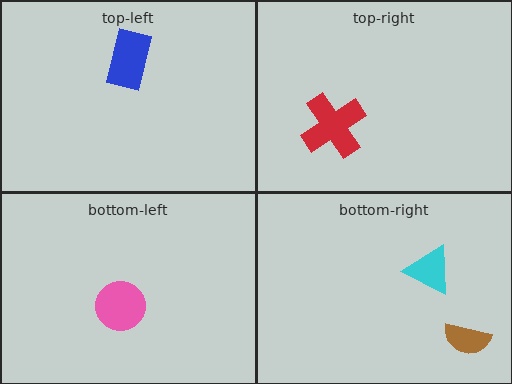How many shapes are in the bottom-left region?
1.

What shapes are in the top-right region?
The red cross.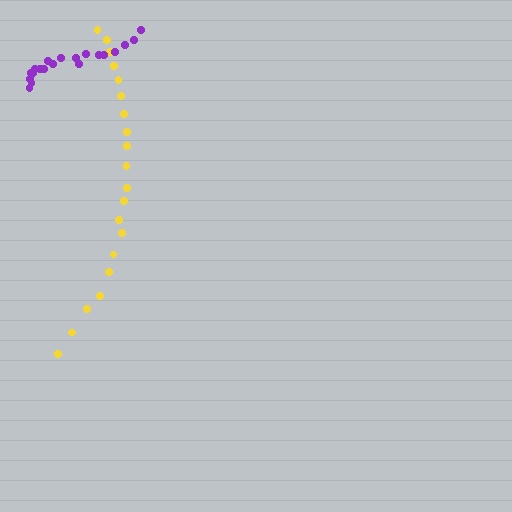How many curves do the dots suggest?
There are 2 distinct paths.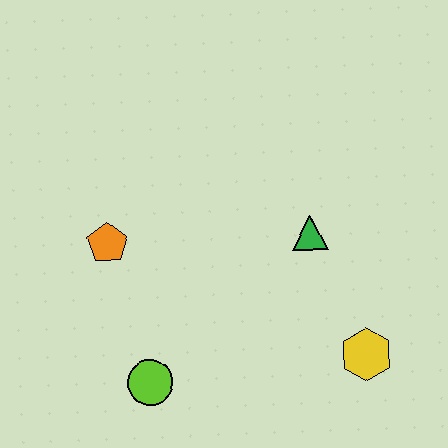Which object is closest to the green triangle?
The yellow hexagon is closest to the green triangle.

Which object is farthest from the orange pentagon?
The yellow hexagon is farthest from the orange pentagon.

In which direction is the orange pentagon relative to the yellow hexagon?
The orange pentagon is to the left of the yellow hexagon.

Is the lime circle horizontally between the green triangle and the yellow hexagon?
No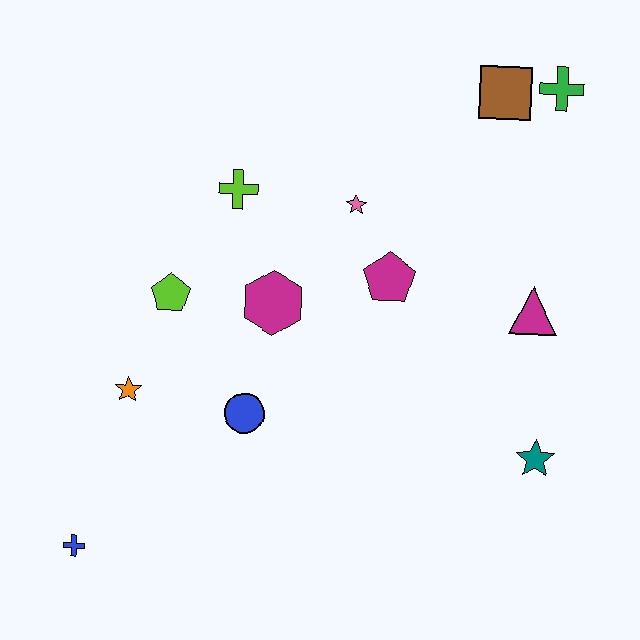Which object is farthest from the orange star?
The green cross is farthest from the orange star.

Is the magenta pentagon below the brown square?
Yes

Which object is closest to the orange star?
The lime pentagon is closest to the orange star.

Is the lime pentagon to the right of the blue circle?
No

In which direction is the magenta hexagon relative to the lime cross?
The magenta hexagon is below the lime cross.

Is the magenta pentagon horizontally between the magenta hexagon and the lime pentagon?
No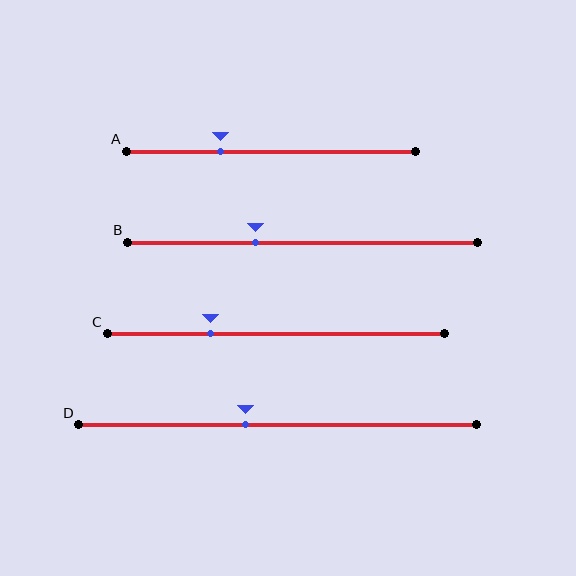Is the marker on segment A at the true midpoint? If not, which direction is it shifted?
No, the marker on segment A is shifted to the left by about 17% of the segment length.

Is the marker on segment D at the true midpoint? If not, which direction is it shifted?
No, the marker on segment D is shifted to the left by about 8% of the segment length.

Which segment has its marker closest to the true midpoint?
Segment D has its marker closest to the true midpoint.